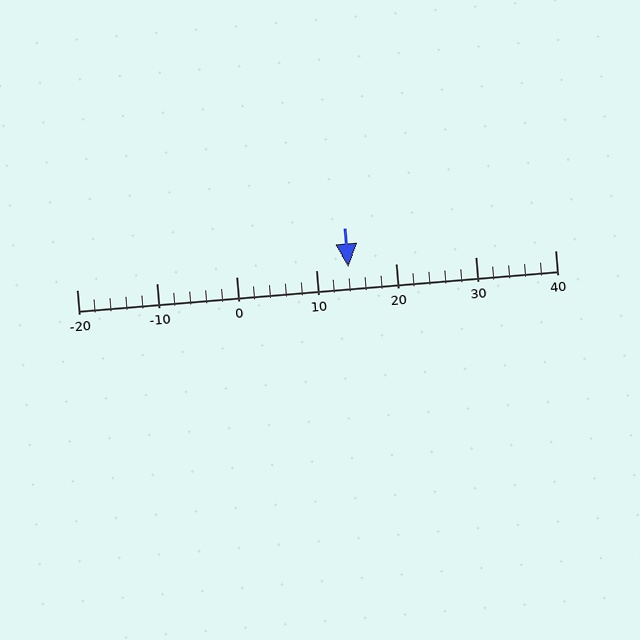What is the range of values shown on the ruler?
The ruler shows values from -20 to 40.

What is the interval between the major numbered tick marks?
The major tick marks are spaced 10 units apart.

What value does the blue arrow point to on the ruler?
The blue arrow points to approximately 14.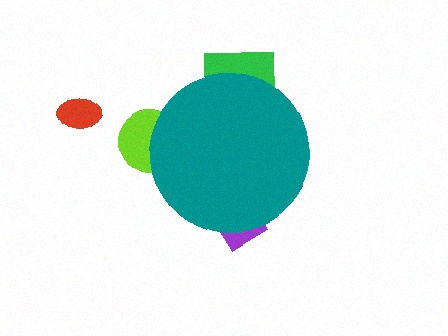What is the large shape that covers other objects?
A teal circle.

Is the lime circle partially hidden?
Yes, the lime circle is partially hidden behind the teal circle.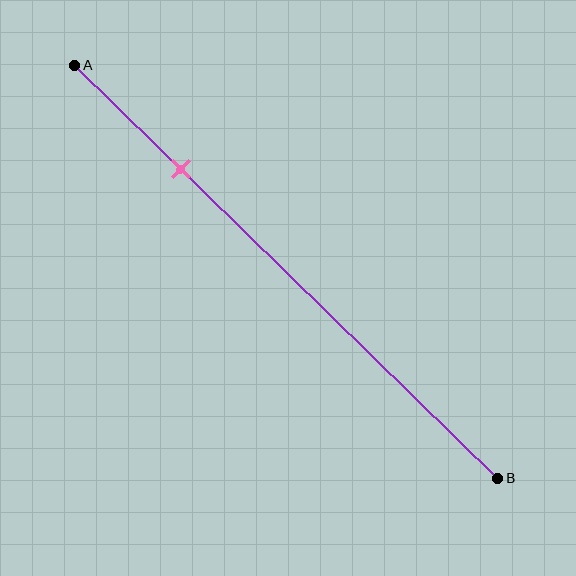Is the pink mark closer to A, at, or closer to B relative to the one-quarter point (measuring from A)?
The pink mark is approximately at the one-quarter point of segment AB.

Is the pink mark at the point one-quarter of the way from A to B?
Yes, the mark is approximately at the one-quarter point.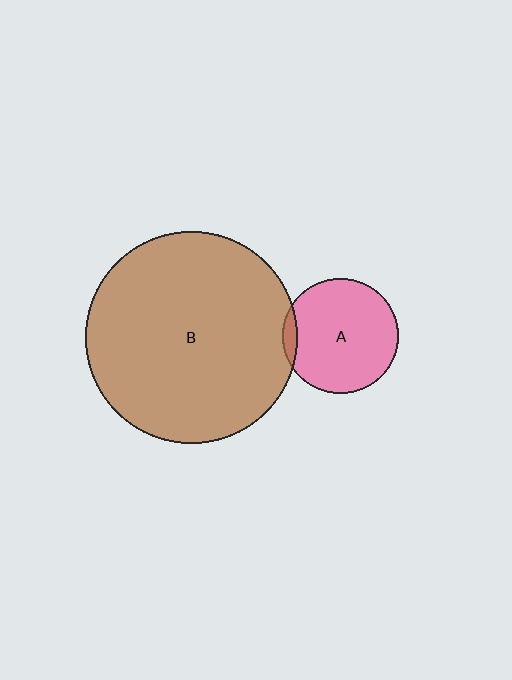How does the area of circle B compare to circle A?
Approximately 3.4 times.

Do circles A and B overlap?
Yes.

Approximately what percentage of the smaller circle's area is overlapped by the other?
Approximately 5%.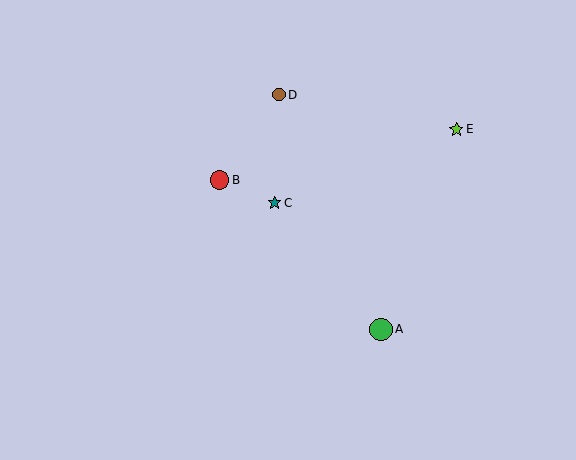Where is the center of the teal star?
The center of the teal star is at (275, 203).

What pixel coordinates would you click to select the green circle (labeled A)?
Click at (381, 329) to select the green circle A.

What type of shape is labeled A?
Shape A is a green circle.